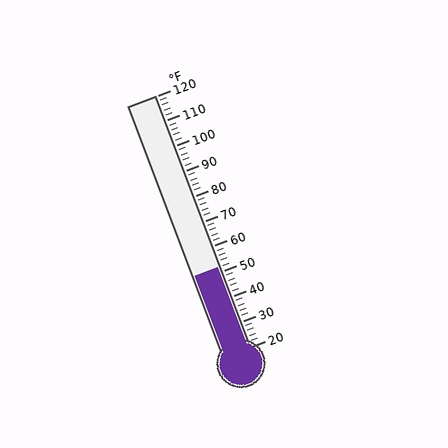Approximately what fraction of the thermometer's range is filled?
The thermometer is filled to approximately 30% of its range.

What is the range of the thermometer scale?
The thermometer scale ranges from 20°F to 120°F.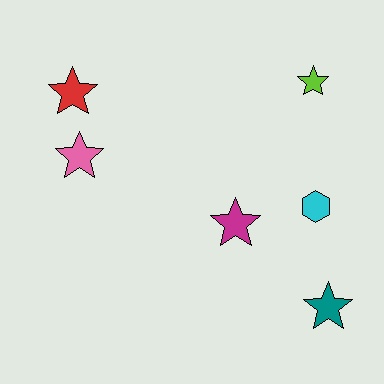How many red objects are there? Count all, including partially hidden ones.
There is 1 red object.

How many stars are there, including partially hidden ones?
There are 5 stars.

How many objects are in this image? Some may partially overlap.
There are 6 objects.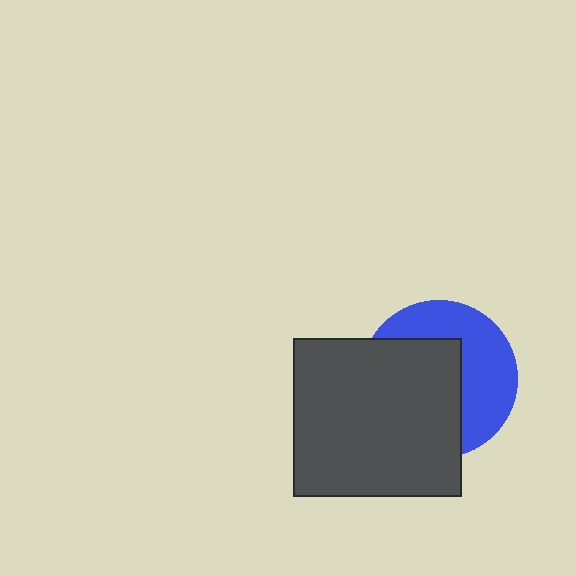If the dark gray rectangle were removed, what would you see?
You would see the complete blue circle.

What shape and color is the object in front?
The object in front is a dark gray rectangle.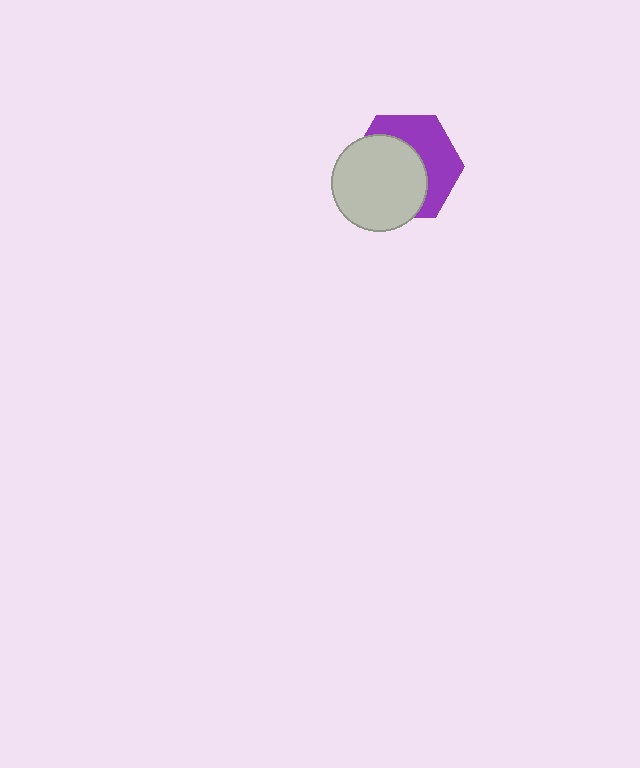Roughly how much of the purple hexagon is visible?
A small part of it is visible (roughly 44%).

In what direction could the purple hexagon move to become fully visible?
The purple hexagon could move toward the upper-right. That would shift it out from behind the light gray circle entirely.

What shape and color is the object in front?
The object in front is a light gray circle.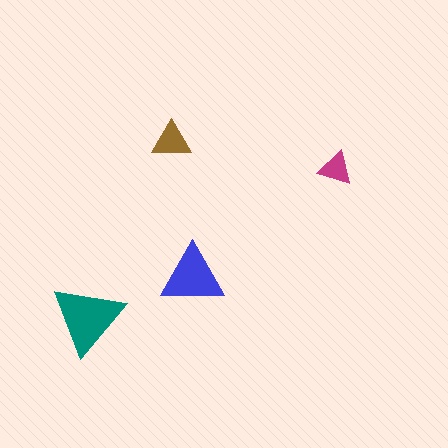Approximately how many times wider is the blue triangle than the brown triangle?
About 1.5 times wider.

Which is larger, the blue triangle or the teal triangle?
The teal one.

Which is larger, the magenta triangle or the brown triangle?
The brown one.